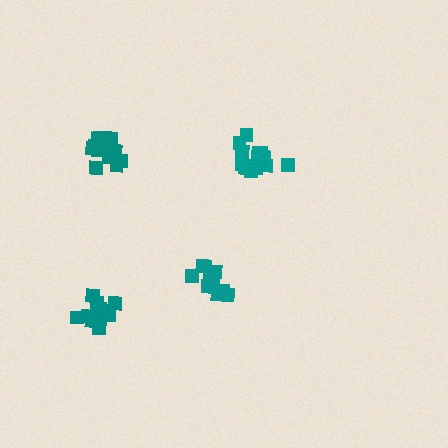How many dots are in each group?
Group 1: 15 dots, Group 2: 13 dots, Group 3: 11 dots, Group 4: 10 dots (49 total).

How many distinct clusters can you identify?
There are 4 distinct clusters.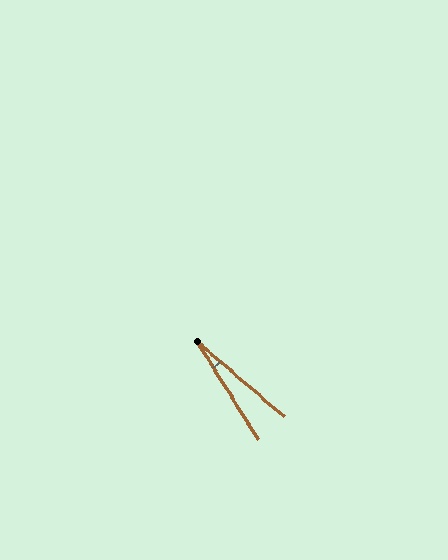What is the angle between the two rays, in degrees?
Approximately 17 degrees.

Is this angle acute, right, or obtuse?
It is acute.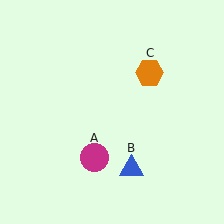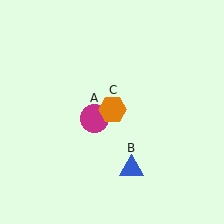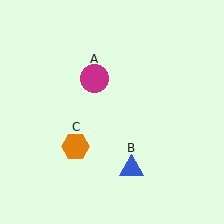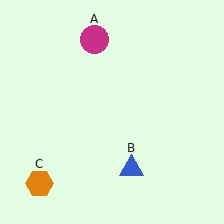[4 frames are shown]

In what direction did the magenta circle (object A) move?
The magenta circle (object A) moved up.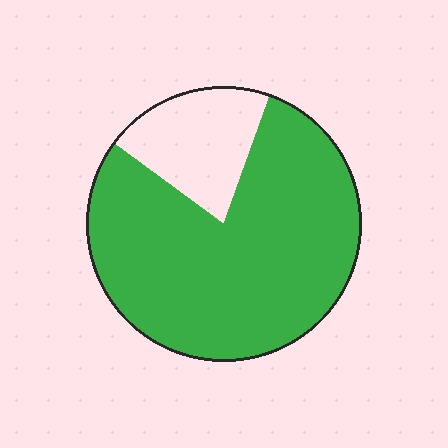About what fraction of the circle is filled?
About four fifths (4/5).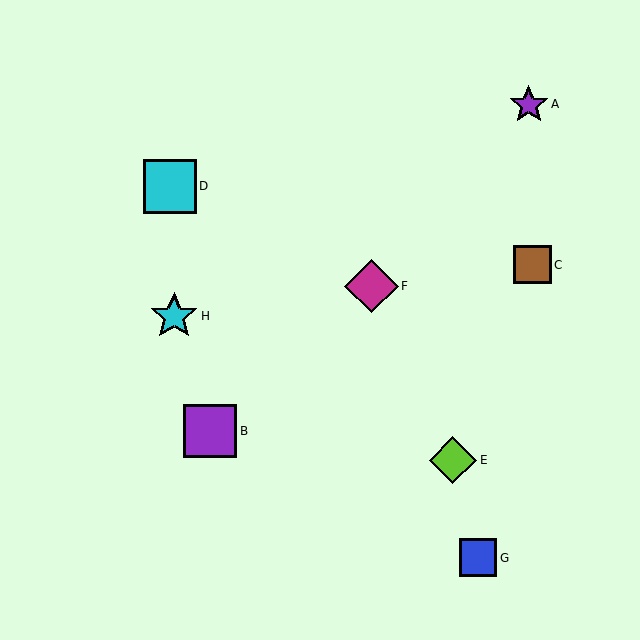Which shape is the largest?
The magenta diamond (labeled F) is the largest.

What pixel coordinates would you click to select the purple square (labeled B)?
Click at (210, 431) to select the purple square B.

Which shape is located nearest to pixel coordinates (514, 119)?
The purple star (labeled A) at (529, 104) is nearest to that location.